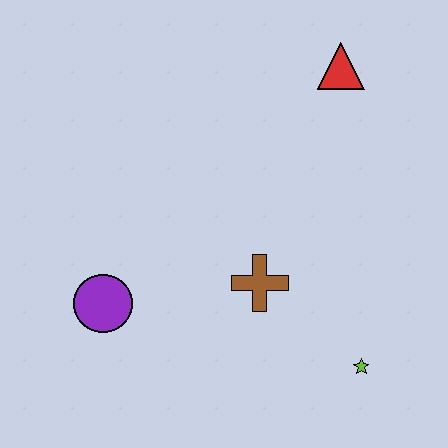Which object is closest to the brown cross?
The lime star is closest to the brown cross.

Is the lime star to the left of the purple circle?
No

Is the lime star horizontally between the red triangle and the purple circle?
No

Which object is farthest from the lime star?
The red triangle is farthest from the lime star.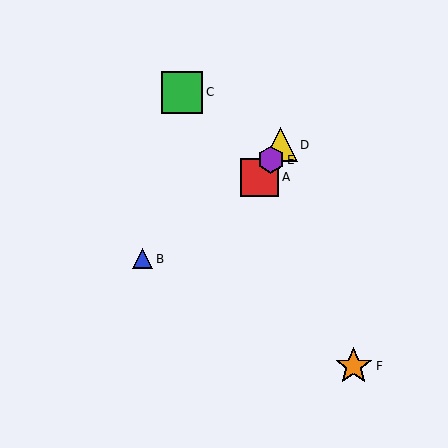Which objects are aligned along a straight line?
Objects A, D, E are aligned along a straight line.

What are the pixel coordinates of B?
Object B is at (143, 259).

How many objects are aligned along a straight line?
3 objects (A, D, E) are aligned along a straight line.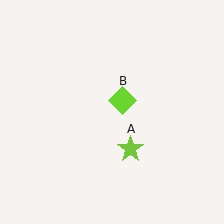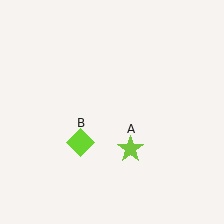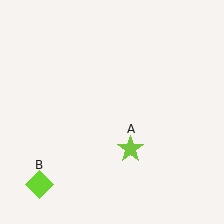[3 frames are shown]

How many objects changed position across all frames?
1 object changed position: lime diamond (object B).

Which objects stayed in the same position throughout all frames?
Lime star (object A) remained stationary.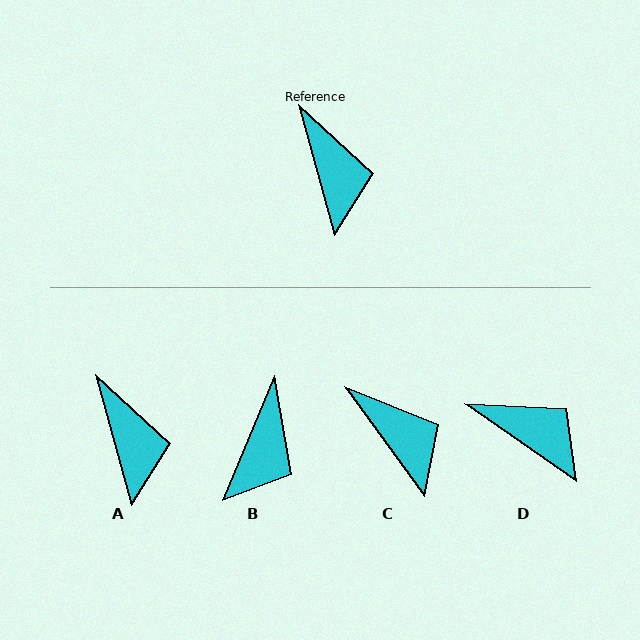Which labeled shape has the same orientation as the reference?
A.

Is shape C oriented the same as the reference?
No, it is off by about 21 degrees.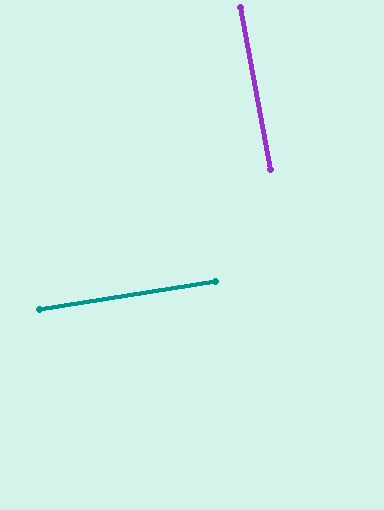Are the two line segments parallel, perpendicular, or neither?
Perpendicular — they meet at approximately 88°.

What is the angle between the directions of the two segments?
Approximately 88 degrees.